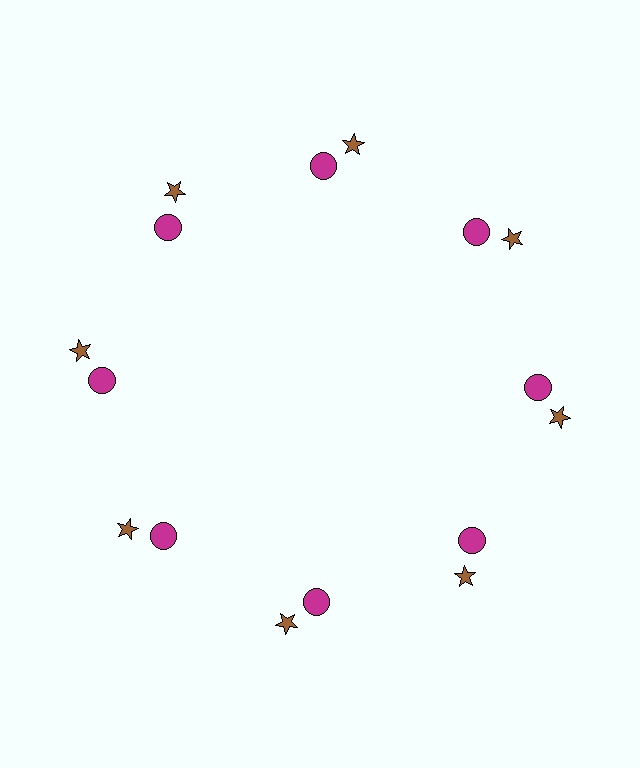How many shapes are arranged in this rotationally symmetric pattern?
There are 16 shapes, arranged in 8 groups of 2.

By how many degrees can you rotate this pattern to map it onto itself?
The pattern maps onto itself every 45 degrees of rotation.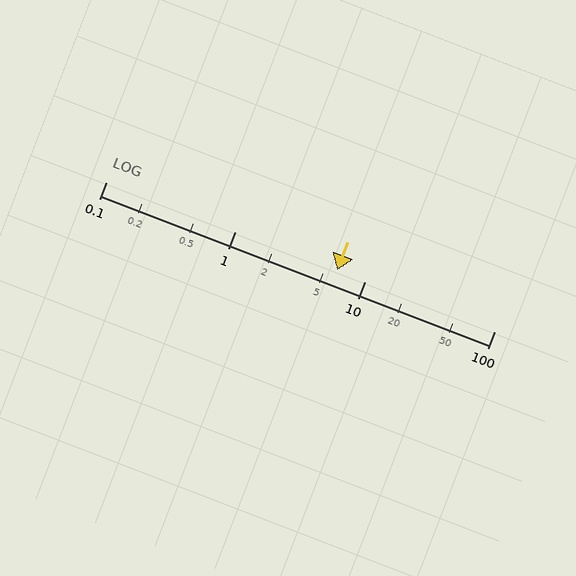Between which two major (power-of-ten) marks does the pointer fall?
The pointer is between 1 and 10.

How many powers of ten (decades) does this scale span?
The scale spans 3 decades, from 0.1 to 100.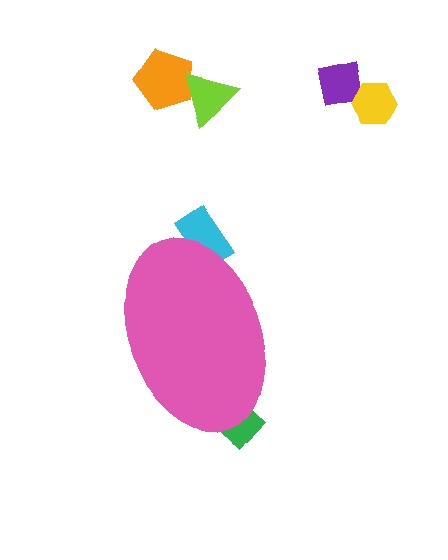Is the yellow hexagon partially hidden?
No, the yellow hexagon is fully visible.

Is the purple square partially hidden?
No, the purple square is fully visible.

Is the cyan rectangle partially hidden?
Yes, the cyan rectangle is partially hidden behind the pink ellipse.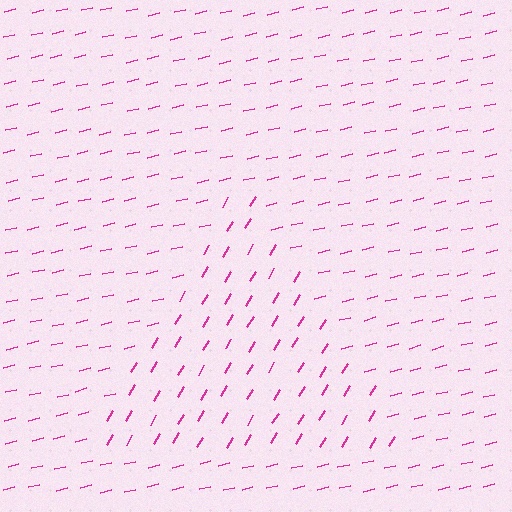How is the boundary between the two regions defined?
The boundary is defined purely by a change in line orientation (approximately 45 degrees difference). All lines are the same color and thickness.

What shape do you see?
I see a triangle.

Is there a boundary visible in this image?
Yes, there is a texture boundary formed by a change in line orientation.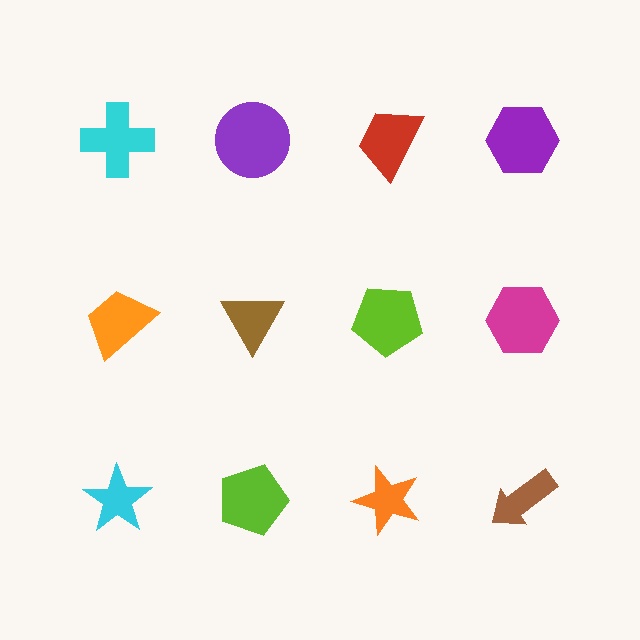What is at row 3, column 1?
A cyan star.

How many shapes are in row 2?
4 shapes.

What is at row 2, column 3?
A lime pentagon.